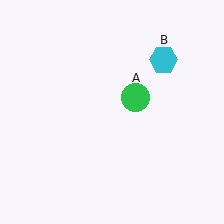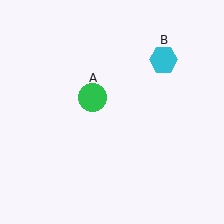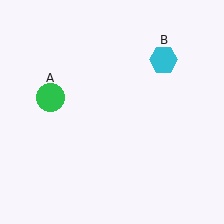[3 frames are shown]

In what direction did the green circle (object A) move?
The green circle (object A) moved left.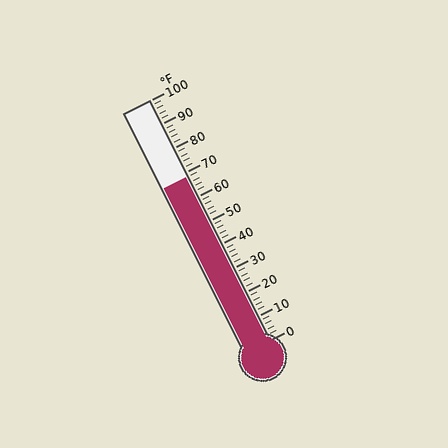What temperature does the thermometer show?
The thermometer shows approximately 68°F.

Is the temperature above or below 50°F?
The temperature is above 50°F.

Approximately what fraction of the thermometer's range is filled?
The thermometer is filled to approximately 70% of its range.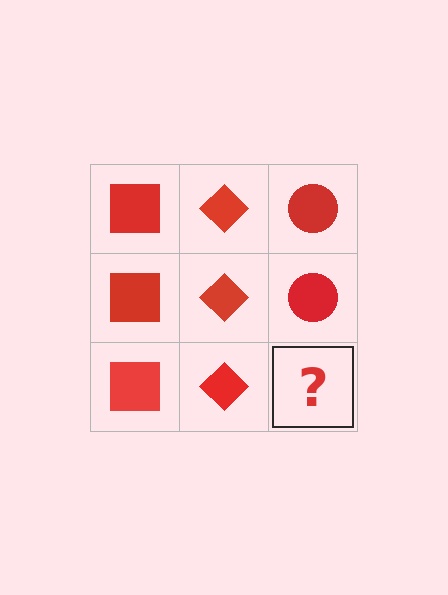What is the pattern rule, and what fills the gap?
The rule is that each column has a consistent shape. The gap should be filled with a red circle.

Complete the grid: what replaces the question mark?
The question mark should be replaced with a red circle.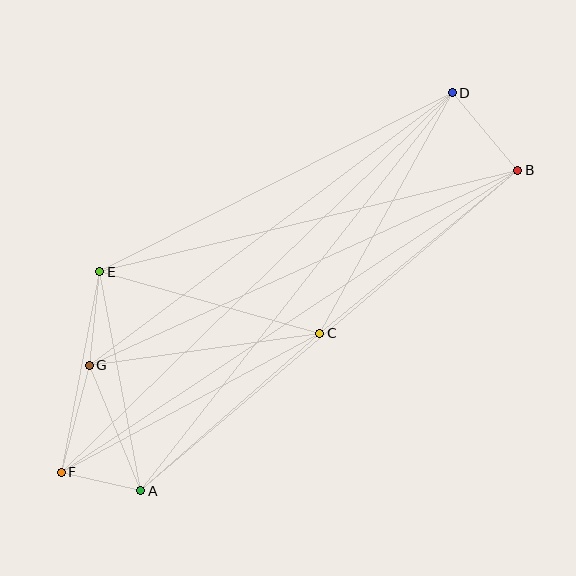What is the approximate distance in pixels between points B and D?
The distance between B and D is approximately 101 pixels.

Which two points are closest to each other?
Points A and F are closest to each other.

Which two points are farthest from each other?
Points B and F are farthest from each other.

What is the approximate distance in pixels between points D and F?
The distance between D and F is approximately 545 pixels.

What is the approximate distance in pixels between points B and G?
The distance between B and G is approximately 471 pixels.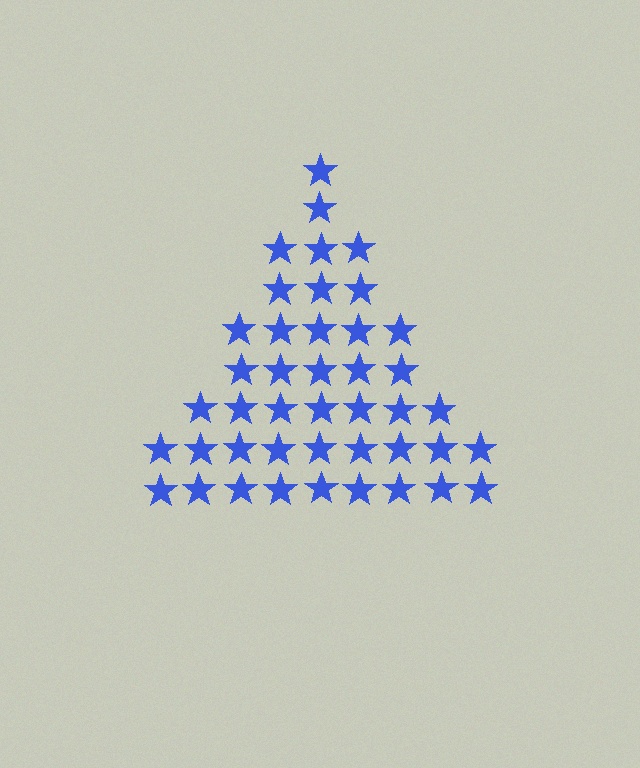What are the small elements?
The small elements are stars.